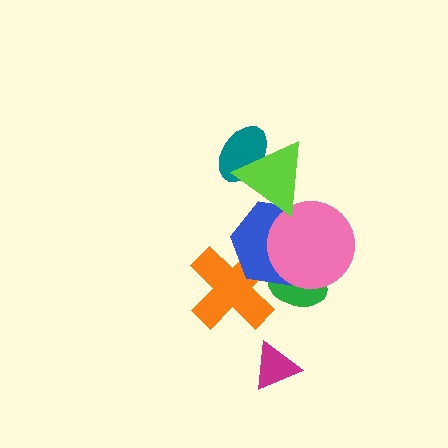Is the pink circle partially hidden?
Yes, it is partially covered by another shape.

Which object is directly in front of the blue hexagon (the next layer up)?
The pink circle is directly in front of the blue hexagon.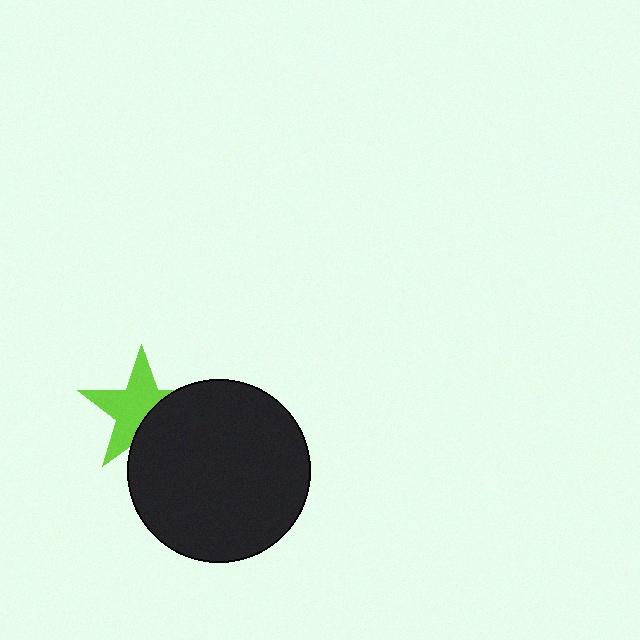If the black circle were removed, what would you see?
You would see the complete lime star.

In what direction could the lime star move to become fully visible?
The lime star could move toward the upper-left. That would shift it out from behind the black circle entirely.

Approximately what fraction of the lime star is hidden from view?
Roughly 38% of the lime star is hidden behind the black circle.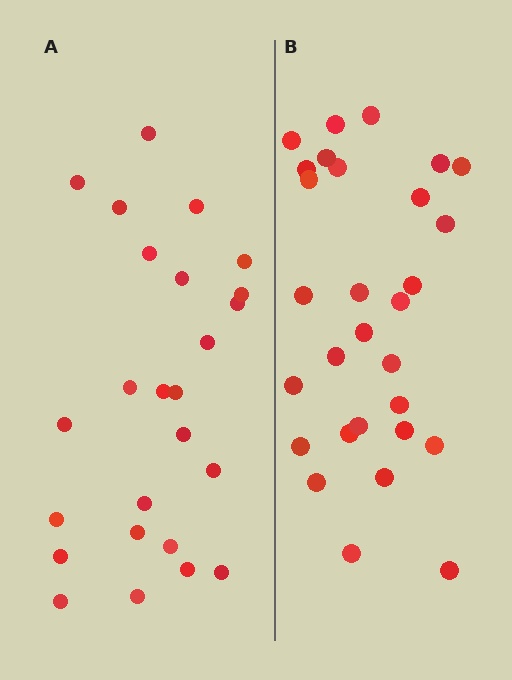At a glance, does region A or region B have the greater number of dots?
Region B (the right region) has more dots.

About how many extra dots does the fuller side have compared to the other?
Region B has about 4 more dots than region A.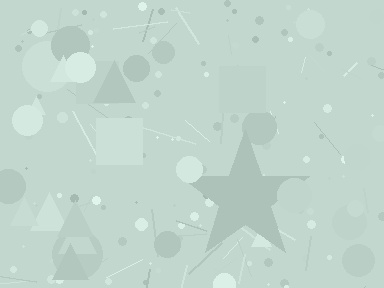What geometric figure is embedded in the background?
A star is embedded in the background.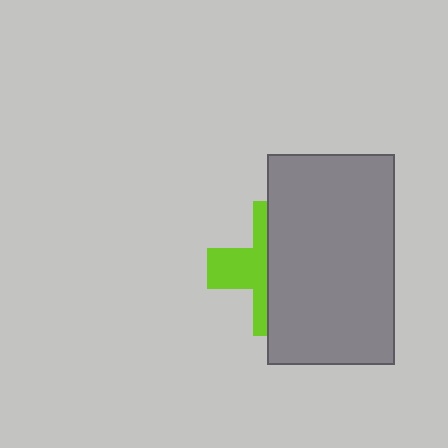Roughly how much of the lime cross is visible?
A small part of it is visible (roughly 41%).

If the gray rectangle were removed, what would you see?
You would see the complete lime cross.